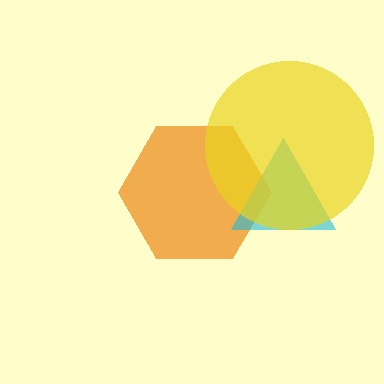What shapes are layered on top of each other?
The layered shapes are: an orange hexagon, a cyan triangle, a yellow circle.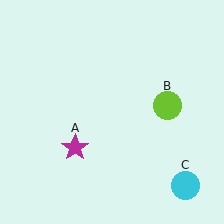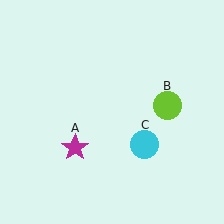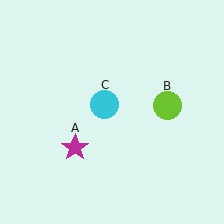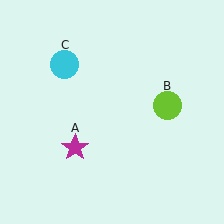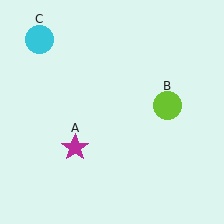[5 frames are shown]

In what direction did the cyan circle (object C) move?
The cyan circle (object C) moved up and to the left.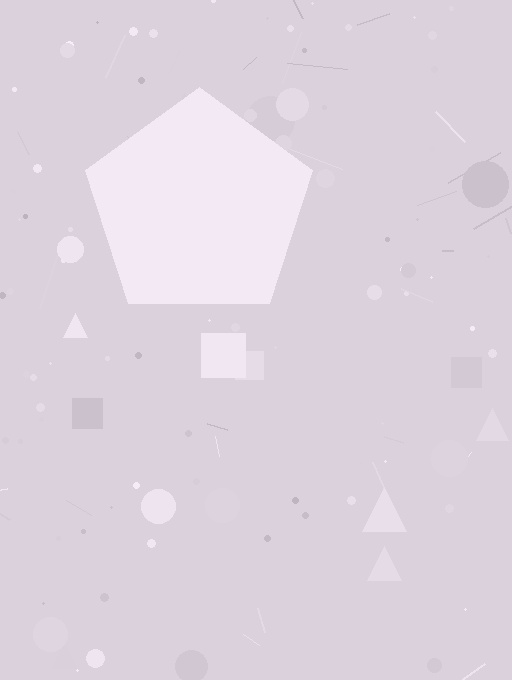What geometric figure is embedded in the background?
A pentagon is embedded in the background.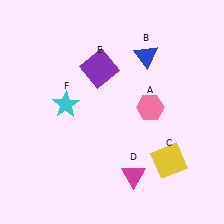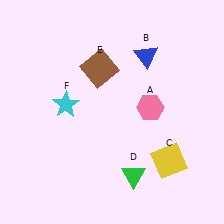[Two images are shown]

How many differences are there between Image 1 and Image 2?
There are 2 differences between the two images.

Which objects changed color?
D changed from magenta to green. E changed from purple to brown.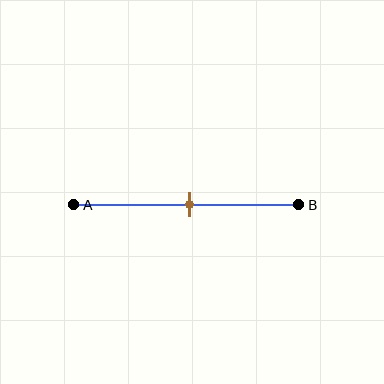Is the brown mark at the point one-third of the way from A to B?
No, the mark is at about 50% from A, not at the 33% one-third point.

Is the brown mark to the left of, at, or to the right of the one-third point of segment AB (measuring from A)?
The brown mark is to the right of the one-third point of segment AB.